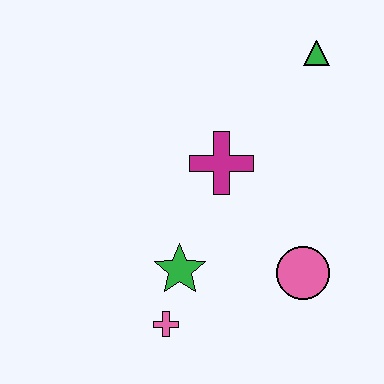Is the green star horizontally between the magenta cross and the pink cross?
Yes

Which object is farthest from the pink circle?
The green triangle is farthest from the pink circle.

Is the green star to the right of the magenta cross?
No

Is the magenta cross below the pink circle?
No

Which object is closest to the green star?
The pink cross is closest to the green star.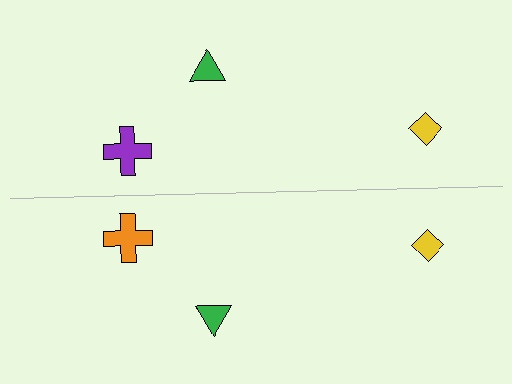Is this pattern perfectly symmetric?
No, the pattern is not perfectly symmetric. The orange cross on the bottom side breaks the symmetry — its mirror counterpart is purple.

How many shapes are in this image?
There are 6 shapes in this image.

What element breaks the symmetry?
The orange cross on the bottom side breaks the symmetry — its mirror counterpart is purple.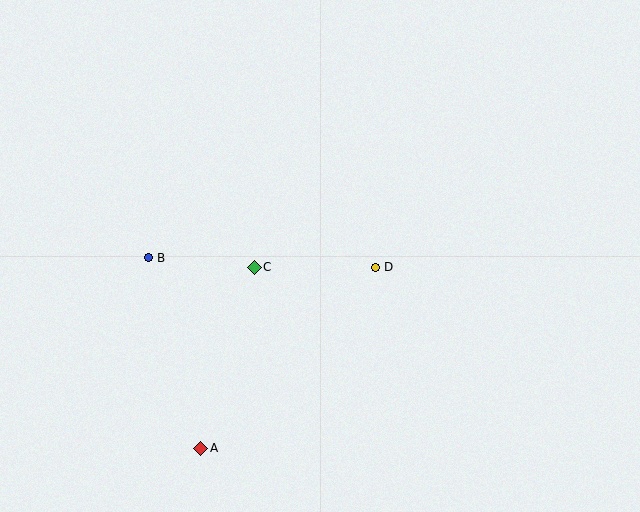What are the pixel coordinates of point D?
Point D is at (375, 267).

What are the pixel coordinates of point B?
Point B is at (148, 258).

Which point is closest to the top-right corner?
Point D is closest to the top-right corner.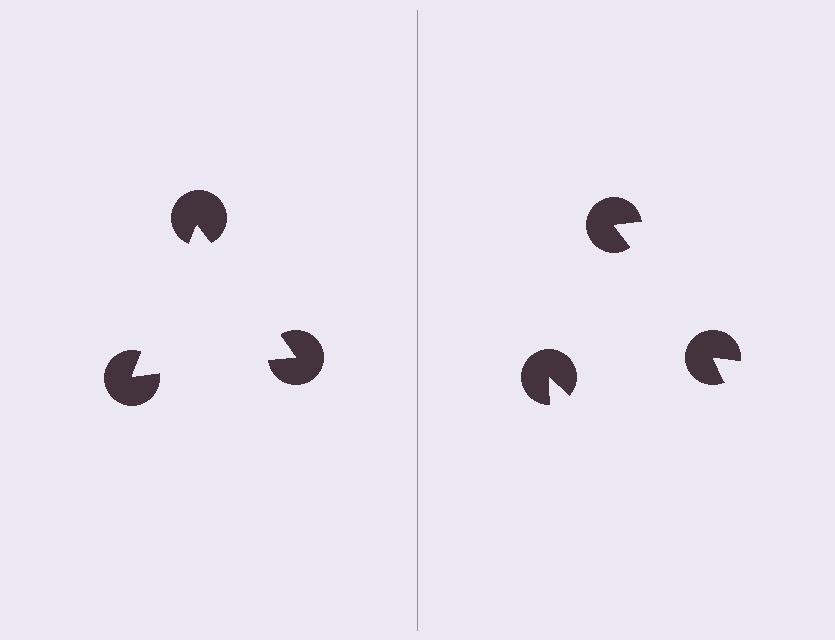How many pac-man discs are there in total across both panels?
6 — 3 on each side.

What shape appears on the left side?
An illusory triangle.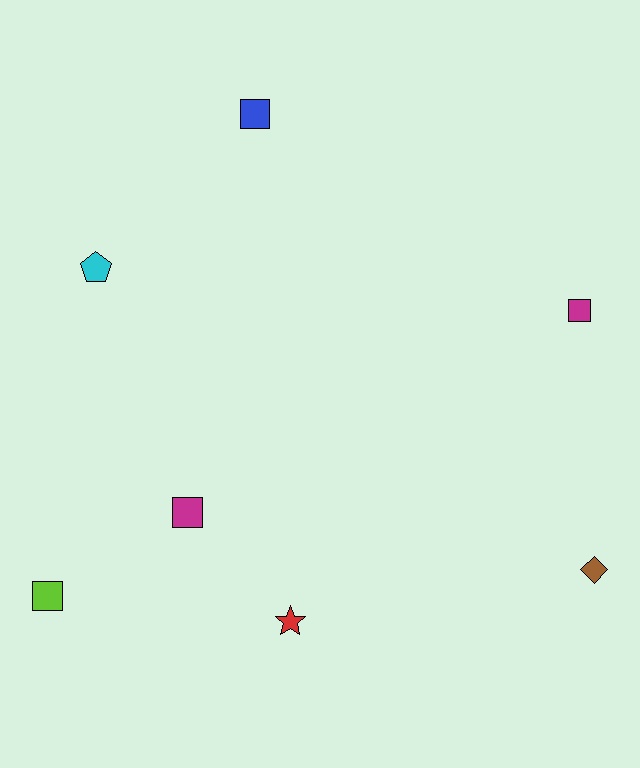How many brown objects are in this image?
There is 1 brown object.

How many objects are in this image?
There are 7 objects.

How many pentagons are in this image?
There is 1 pentagon.